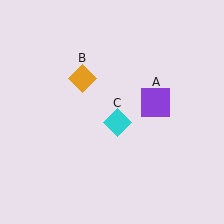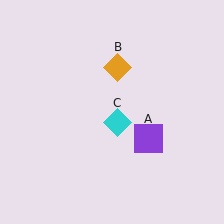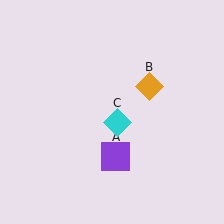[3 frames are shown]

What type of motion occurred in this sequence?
The purple square (object A), orange diamond (object B) rotated clockwise around the center of the scene.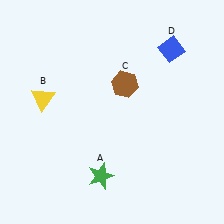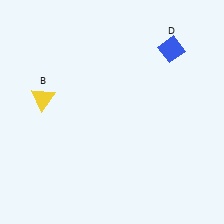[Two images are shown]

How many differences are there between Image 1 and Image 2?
There are 2 differences between the two images.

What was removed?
The green star (A), the brown hexagon (C) were removed in Image 2.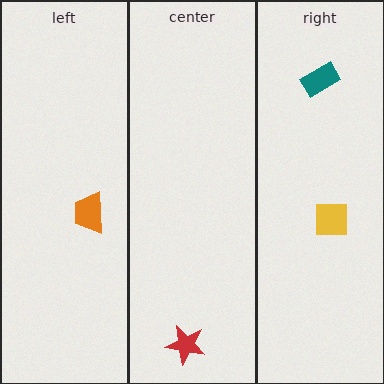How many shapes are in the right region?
2.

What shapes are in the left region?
The orange trapezoid.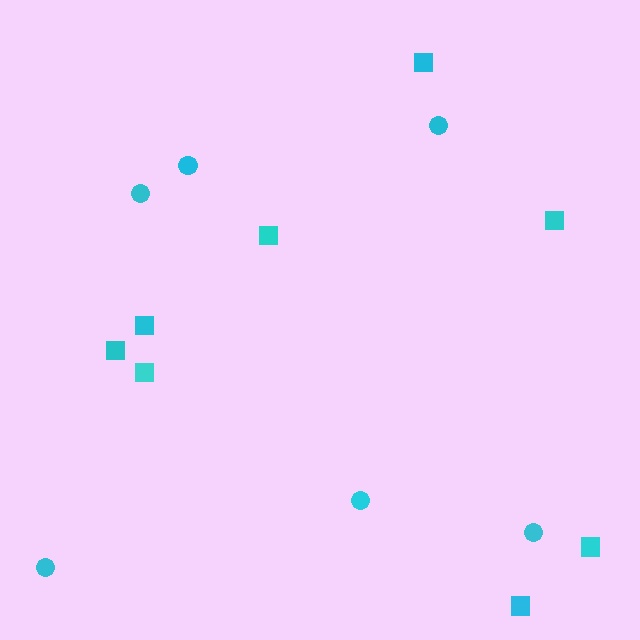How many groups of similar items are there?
There are 2 groups: one group of squares (8) and one group of circles (6).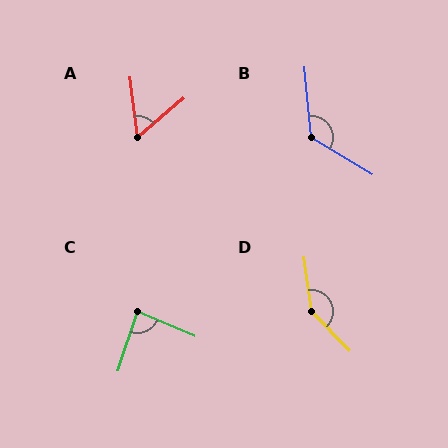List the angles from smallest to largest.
A (56°), C (85°), B (127°), D (144°).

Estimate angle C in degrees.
Approximately 85 degrees.